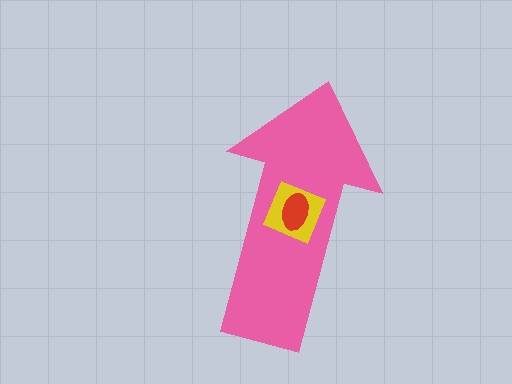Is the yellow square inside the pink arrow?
Yes.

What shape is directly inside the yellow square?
The red ellipse.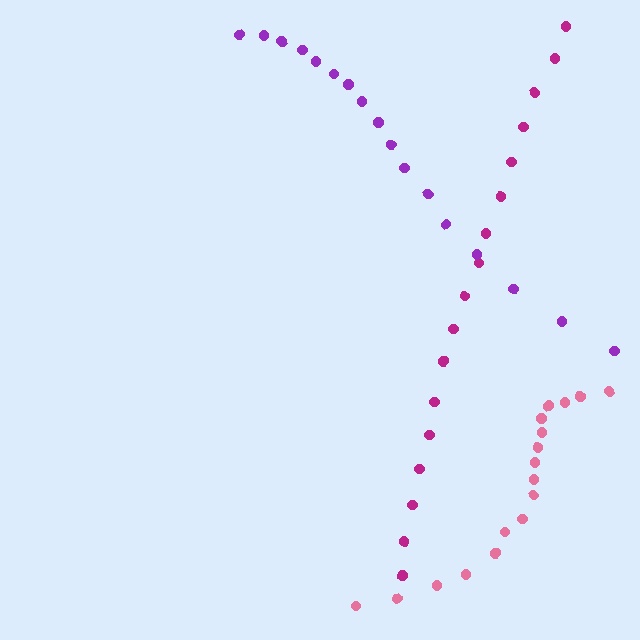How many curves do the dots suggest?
There are 3 distinct paths.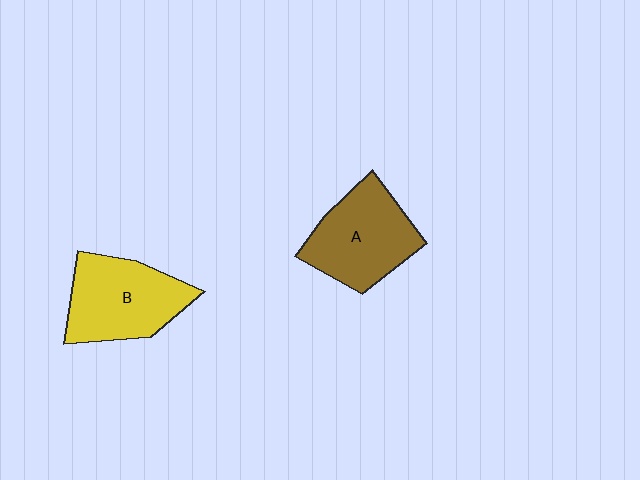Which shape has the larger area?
Shape B (yellow).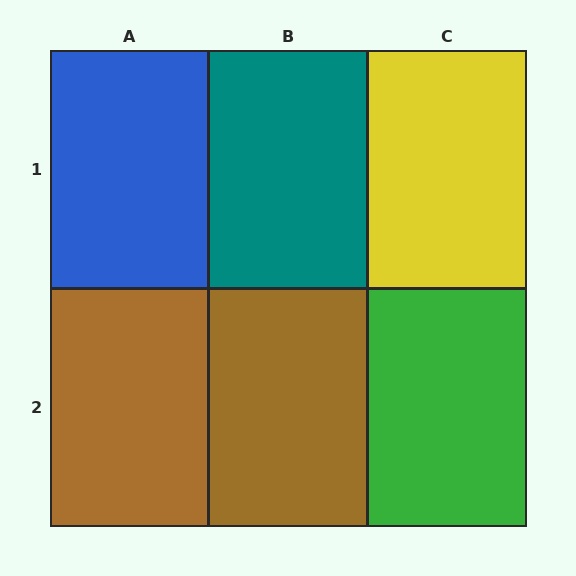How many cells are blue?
1 cell is blue.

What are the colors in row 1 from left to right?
Blue, teal, yellow.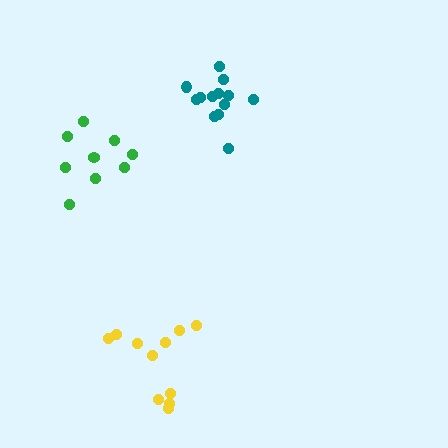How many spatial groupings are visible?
There are 3 spatial groupings.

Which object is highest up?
The teal cluster is topmost.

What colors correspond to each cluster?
The clusters are colored: yellow, teal, green.